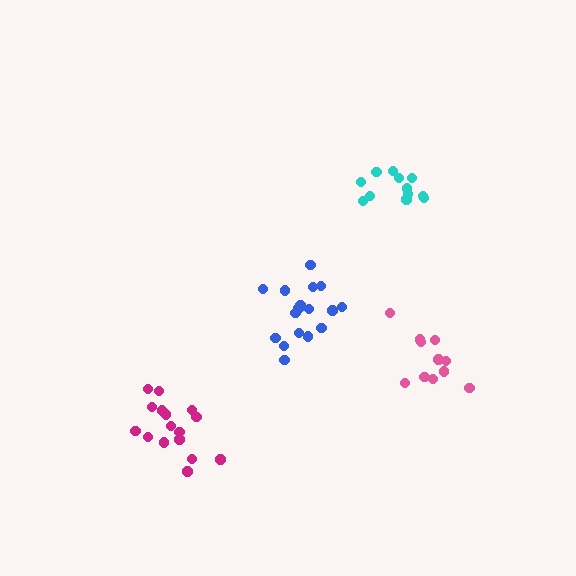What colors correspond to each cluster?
The clusters are colored: blue, pink, magenta, cyan.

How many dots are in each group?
Group 1: 17 dots, Group 2: 11 dots, Group 3: 16 dots, Group 4: 12 dots (56 total).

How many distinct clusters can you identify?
There are 4 distinct clusters.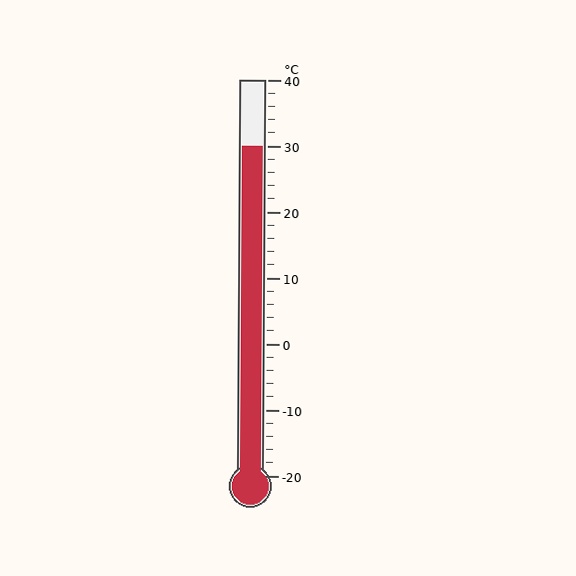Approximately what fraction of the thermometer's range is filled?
The thermometer is filled to approximately 85% of its range.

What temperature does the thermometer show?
The thermometer shows approximately 30°C.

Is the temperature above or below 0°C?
The temperature is above 0°C.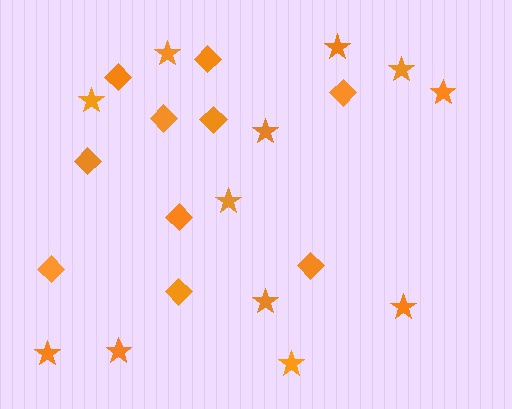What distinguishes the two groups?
There are 2 groups: one group of diamonds (10) and one group of stars (12).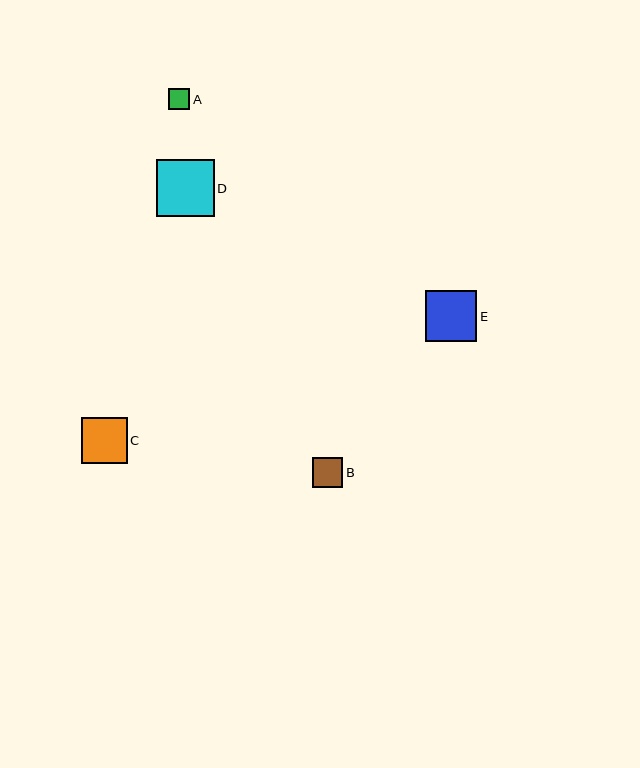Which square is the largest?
Square D is the largest with a size of approximately 57 pixels.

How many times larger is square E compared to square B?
Square E is approximately 1.7 times the size of square B.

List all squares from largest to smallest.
From largest to smallest: D, E, C, B, A.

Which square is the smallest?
Square A is the smallest with a size of approximately 22 pixels.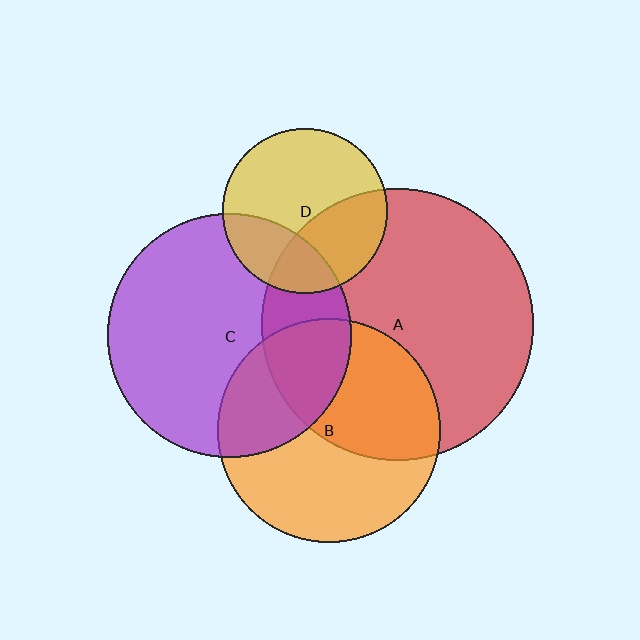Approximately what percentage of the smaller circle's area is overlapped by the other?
Approximately 25%.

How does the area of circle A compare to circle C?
Approximately 1.2 times.